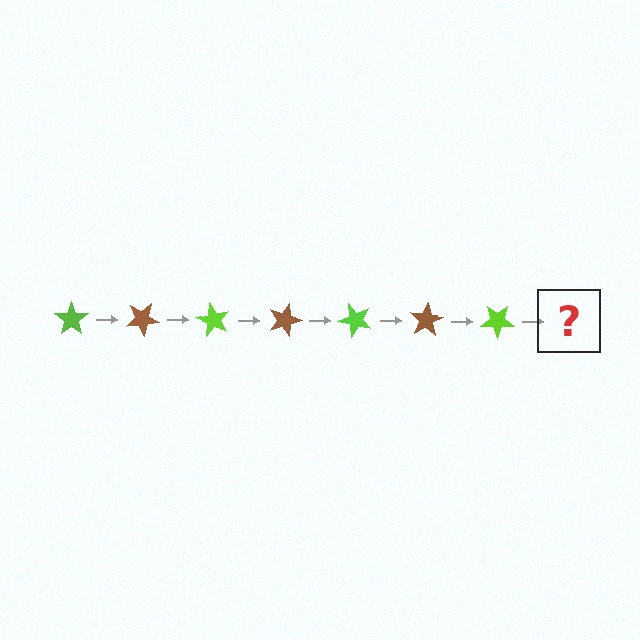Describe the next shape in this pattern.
It should be a brown star, rotated 210 degrees from the start.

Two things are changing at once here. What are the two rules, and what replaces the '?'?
The two rules are that it rotates 30 degrees each step and the color cycles through lime and brown. The '?' should be a brown star, rotated 210 degrees from the start.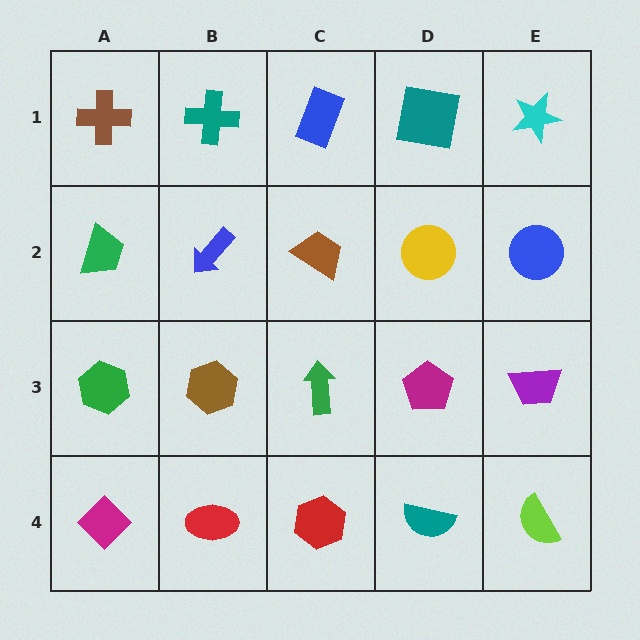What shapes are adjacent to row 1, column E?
A blue circle (row 2, column E), a teal square (row 1, column D).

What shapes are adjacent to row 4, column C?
A green arrow (row 3, column C), a red ellipse (row 4, column B), a teal semicircle (row 4, column D).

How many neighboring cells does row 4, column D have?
3.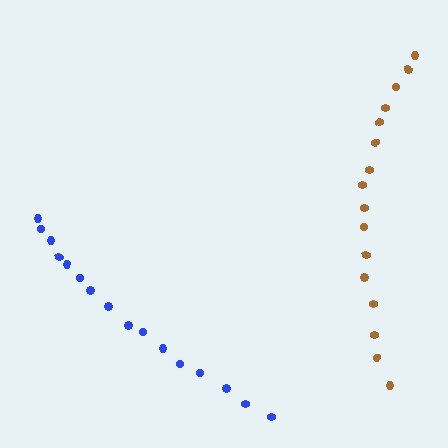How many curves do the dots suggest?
There are 2 distinct paths.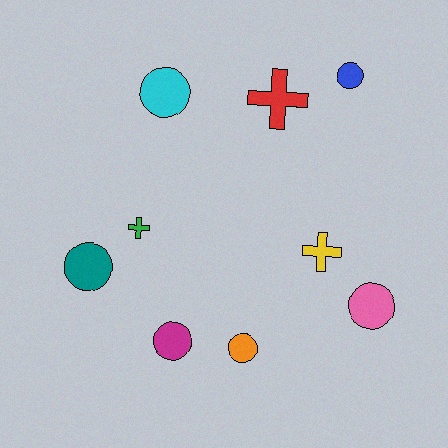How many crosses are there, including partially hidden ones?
There are 3 crosses.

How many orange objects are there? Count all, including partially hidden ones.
There is 1 orange object.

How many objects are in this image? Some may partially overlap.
There are 9 objects.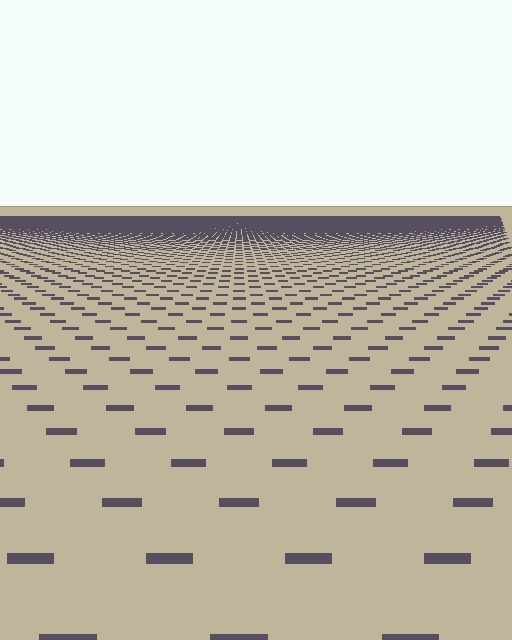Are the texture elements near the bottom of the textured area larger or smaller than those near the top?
Larger. Near the bottom, elements are closer to the viewer and appear at a bigger on-screen size.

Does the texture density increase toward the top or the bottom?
Density increases toward the top.